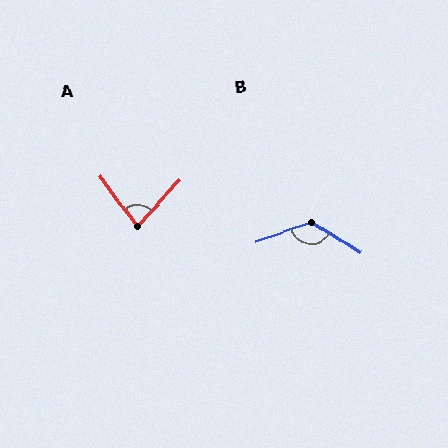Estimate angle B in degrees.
Approximately 128 degrees.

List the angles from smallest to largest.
A (79°), B (128°).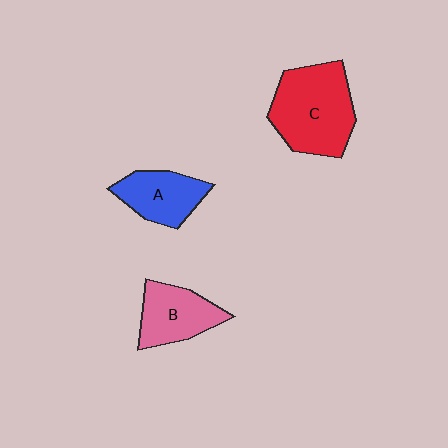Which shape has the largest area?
Shape C (red).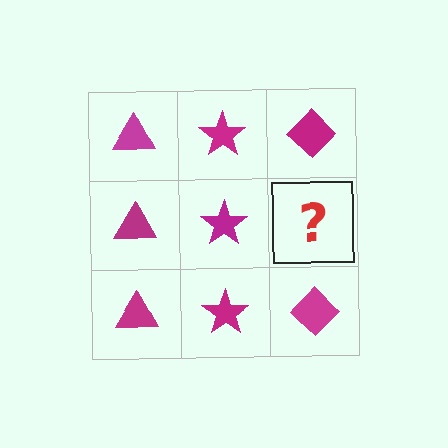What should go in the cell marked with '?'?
The missing cell should contain a magenta diamond.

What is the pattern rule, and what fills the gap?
The rule is that each column has a consistent shape. The gap should be filled with a magenta diamond.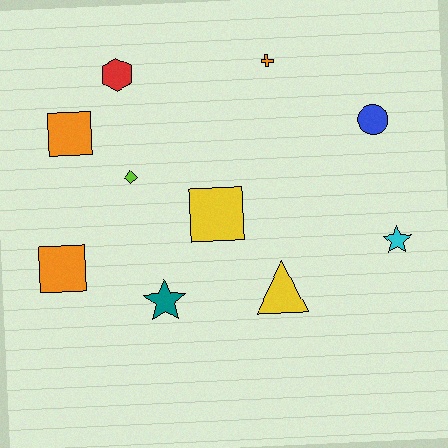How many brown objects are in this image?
There are no brown objects.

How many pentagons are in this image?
There are no pentagons.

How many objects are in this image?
There are 10 objects.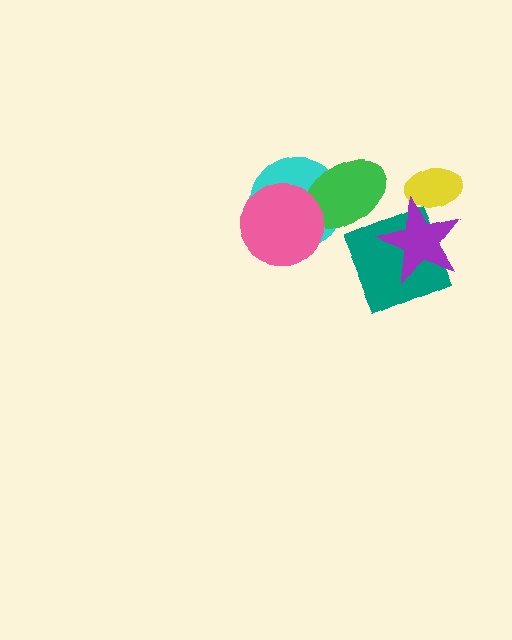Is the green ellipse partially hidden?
Yes, it is partially covered by another shape.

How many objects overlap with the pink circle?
2 objects overlap with the pink circle.